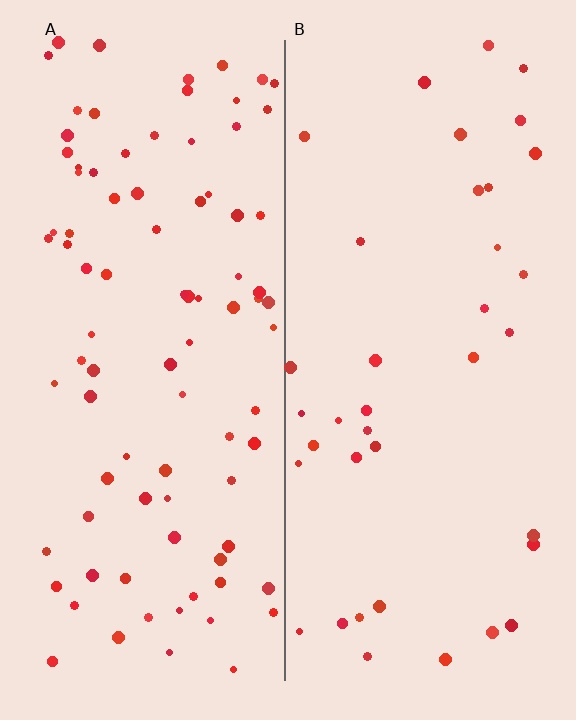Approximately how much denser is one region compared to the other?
Approximately 2.4× — region A over region B.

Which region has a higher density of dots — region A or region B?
A (the left).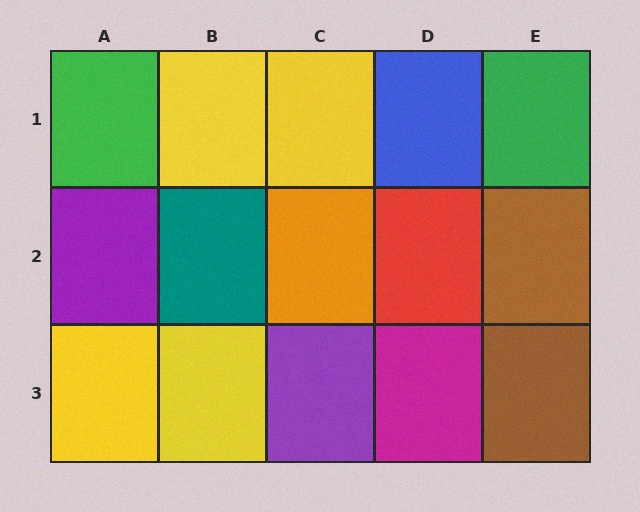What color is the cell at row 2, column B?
Teal.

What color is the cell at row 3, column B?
Yellow.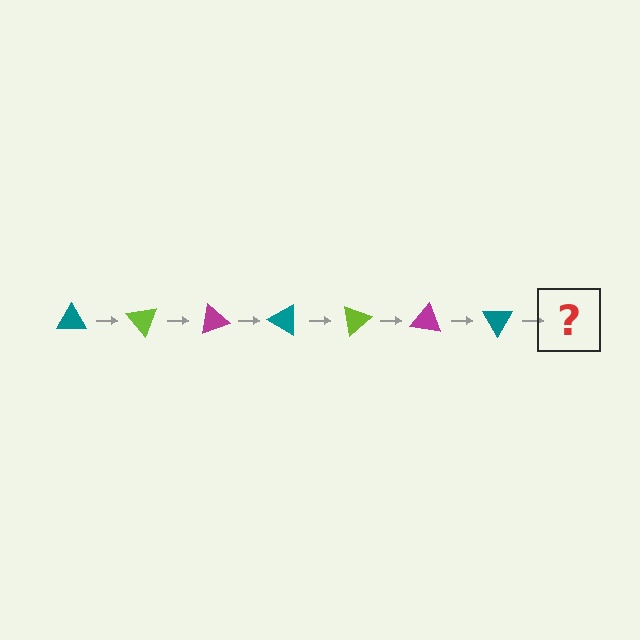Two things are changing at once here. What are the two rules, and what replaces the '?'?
The two rules are that it rotates 50 degrees each step and the color cycles through teal, lime, and magenta. The '?' should be a lime triangle, rotated 350 degrees from the start.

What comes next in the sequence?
The next element should be a lime triangle, rotated 350 degrees from the start.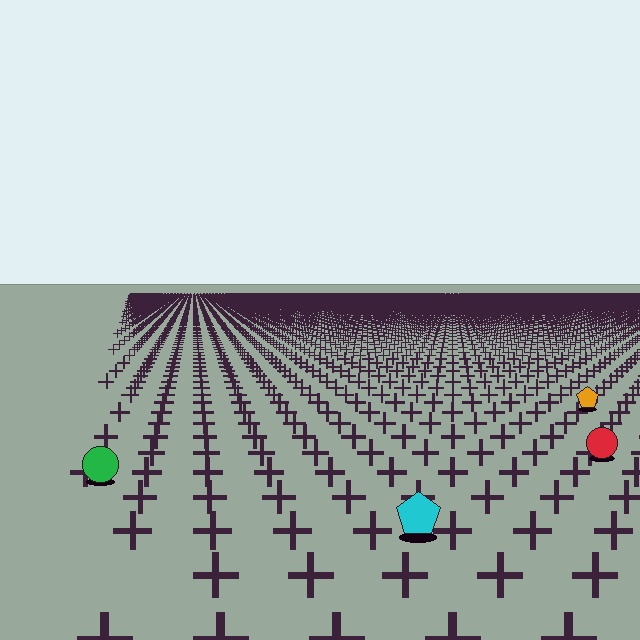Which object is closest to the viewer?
The cyan pentagon is closest. The texture marks near it are larger and more spread out.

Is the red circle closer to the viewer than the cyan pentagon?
No. The cyan pentagon is closer — you can tell from the texture gradient: the ground texture is coarser near it.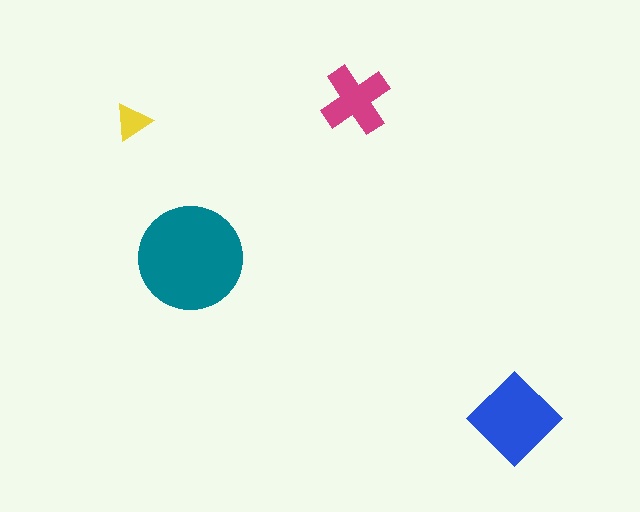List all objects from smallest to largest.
The yellow triangle, the magenta cross, the blue diamond, the teal circle.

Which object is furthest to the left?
The yellow triangle is leftmost.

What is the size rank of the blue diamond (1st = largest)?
2nd.